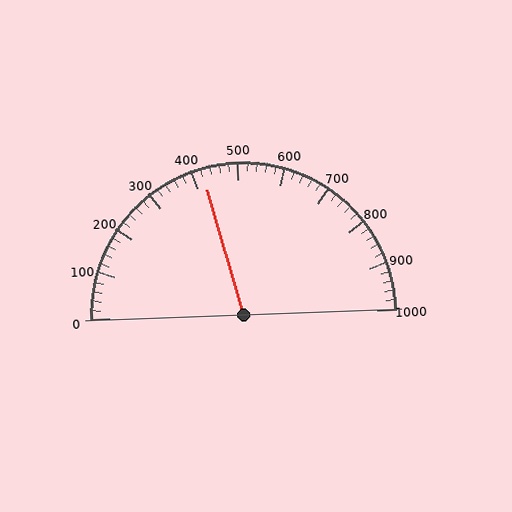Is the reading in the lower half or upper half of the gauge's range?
The reading is in the lower half of the range (0 to 1000).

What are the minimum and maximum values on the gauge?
The gauge ranges from 0 to 1000.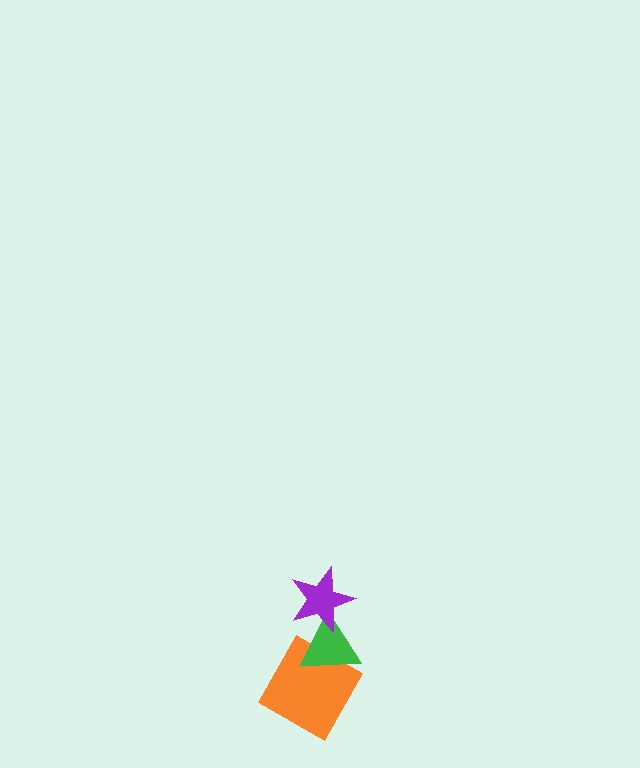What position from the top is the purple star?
The purple star is 1st from the top.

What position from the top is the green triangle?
The green triangle is 2nd from the top.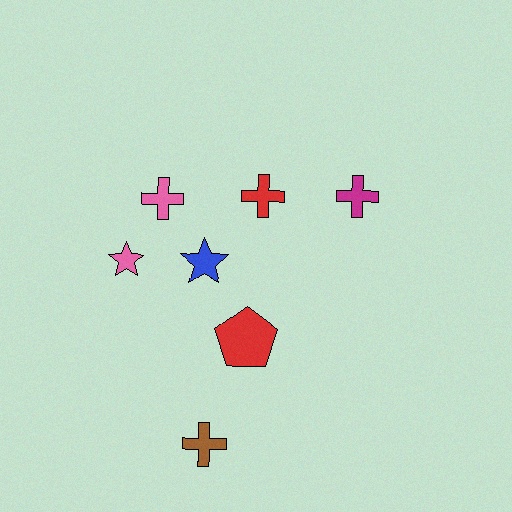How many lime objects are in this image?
There are no lime objects.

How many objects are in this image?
There are 7 objects.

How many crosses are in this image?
There are 4 crosses.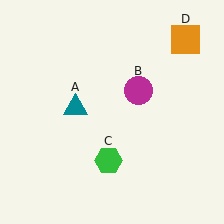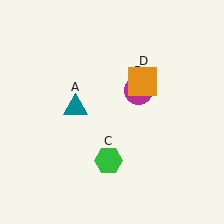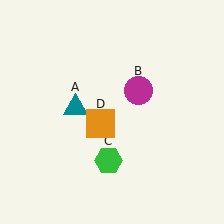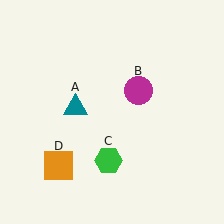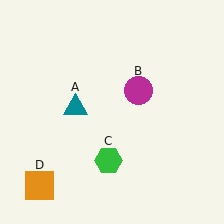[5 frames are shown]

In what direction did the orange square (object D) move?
The orange square (object D) moved down and to the left.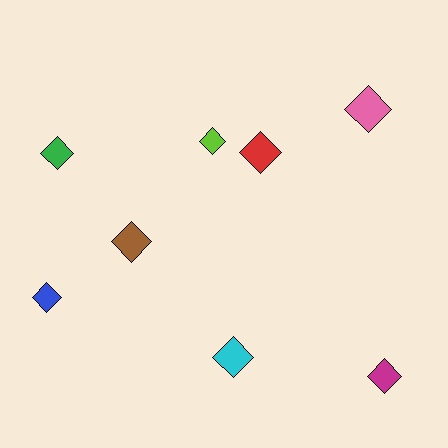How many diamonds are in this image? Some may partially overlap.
There are 8 diamonds.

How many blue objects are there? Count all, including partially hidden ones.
There is 1 blue object.